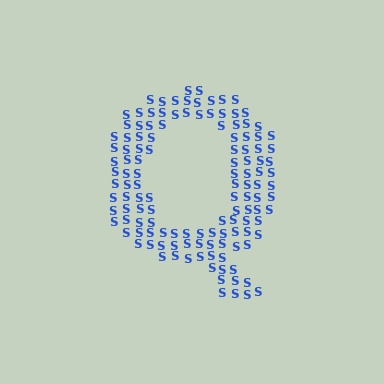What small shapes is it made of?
It is made of small letter S's.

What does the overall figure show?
The overall figure shows the letter Q.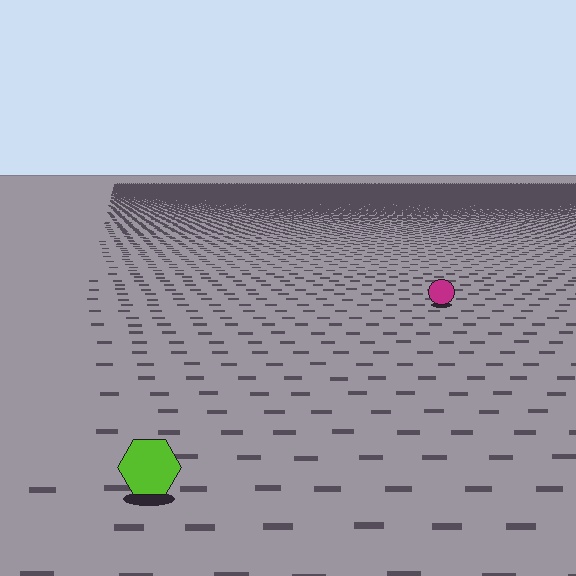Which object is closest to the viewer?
The lime hexagon is closest. The texture marks near it are larger and more spread out.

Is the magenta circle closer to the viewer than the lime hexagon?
No. The lime hexagon is closer — you can tell from the texture gradient: the ground texture is coarser near it.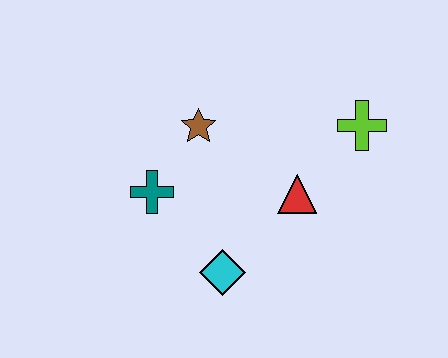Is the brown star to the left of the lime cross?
Yes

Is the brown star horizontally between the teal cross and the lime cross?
Yes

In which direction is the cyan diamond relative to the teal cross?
The cyan diamond is below the teal cross.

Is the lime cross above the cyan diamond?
Yes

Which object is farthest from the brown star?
The lime cross is farthest from the brown star.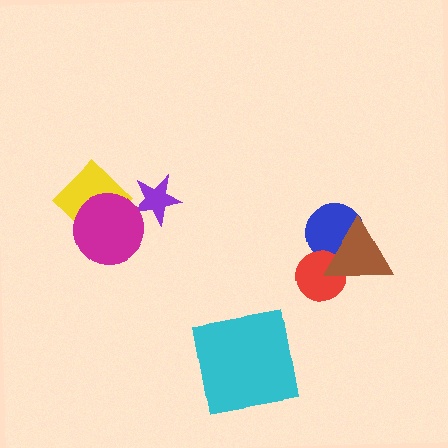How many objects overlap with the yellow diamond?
1 object overlaps with the yellow diamond.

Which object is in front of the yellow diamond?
The magenta circle is in front of the yellow diamond.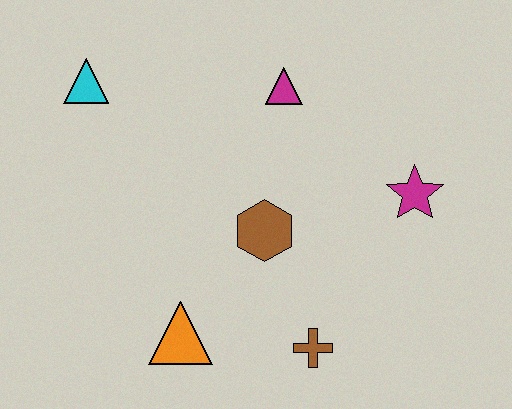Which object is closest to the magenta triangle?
The brown hexagon is closest to the magenta triangle.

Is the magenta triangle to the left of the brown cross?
Yes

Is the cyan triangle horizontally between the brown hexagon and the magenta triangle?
No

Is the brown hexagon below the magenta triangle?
Yes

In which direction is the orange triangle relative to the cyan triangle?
The orange triangle is below the cyan triangle.